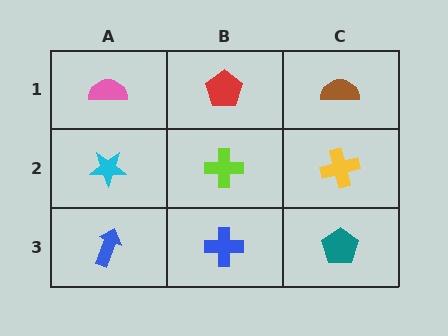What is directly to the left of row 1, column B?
A pink semicircle.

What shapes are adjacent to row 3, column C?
A yellow cross (row 2, column C), a blue cross (row 3, column B).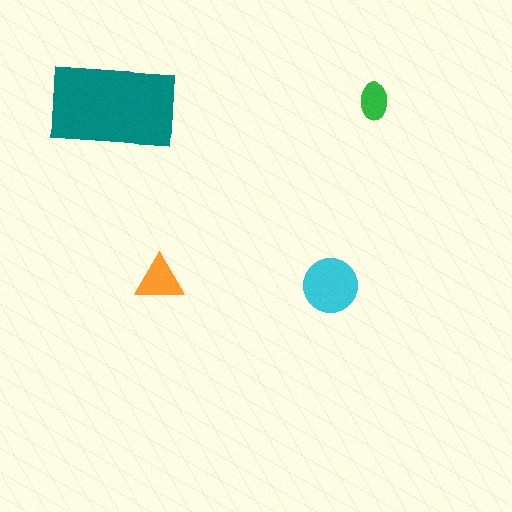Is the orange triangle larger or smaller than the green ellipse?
Larger.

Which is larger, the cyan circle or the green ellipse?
The cyan circle.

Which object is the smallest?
The green ellipse.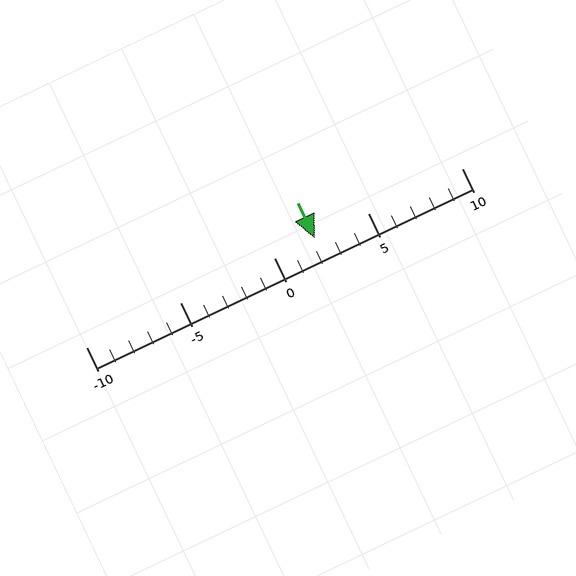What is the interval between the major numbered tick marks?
The major tick marks are spaced 5 units apart.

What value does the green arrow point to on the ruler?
The green arrow points to approximately 2.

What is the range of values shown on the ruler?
The ruler shows values from -10 to 10.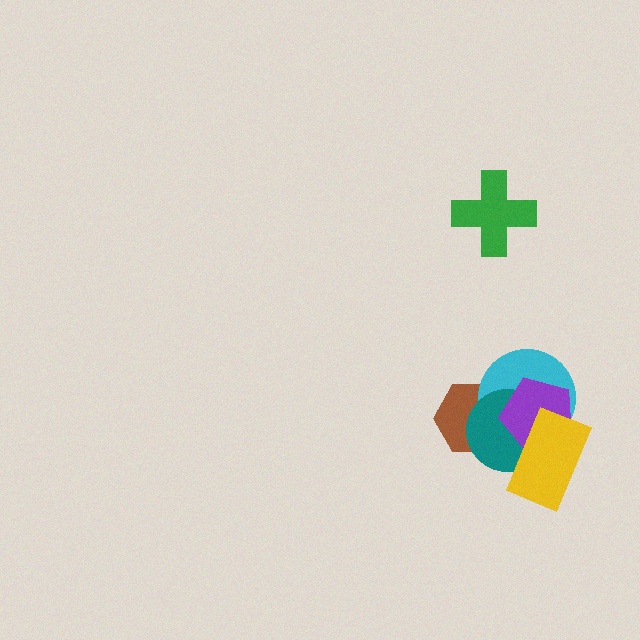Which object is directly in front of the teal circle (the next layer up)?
The purple pentagon is directly in front of the teal circle.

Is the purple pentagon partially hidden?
Yes, it is partially covered by another shape.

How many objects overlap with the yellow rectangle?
3 objects overlap with the yellow rectangle.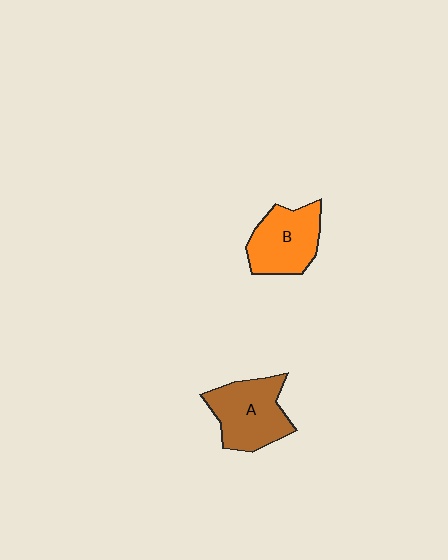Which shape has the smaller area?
Shape B (orange).